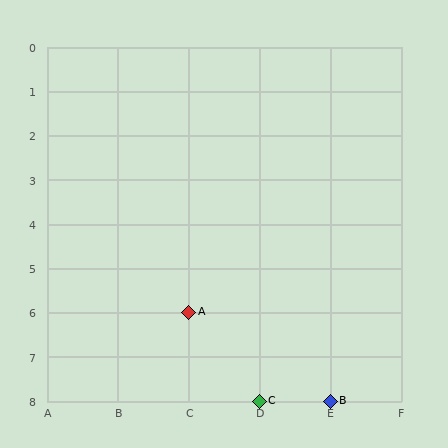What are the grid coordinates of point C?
Point C is at grid coordinates (D, 8).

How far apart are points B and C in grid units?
Points B and C are 1 column apart.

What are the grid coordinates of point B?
Point B is at grid coordinates (E, 8).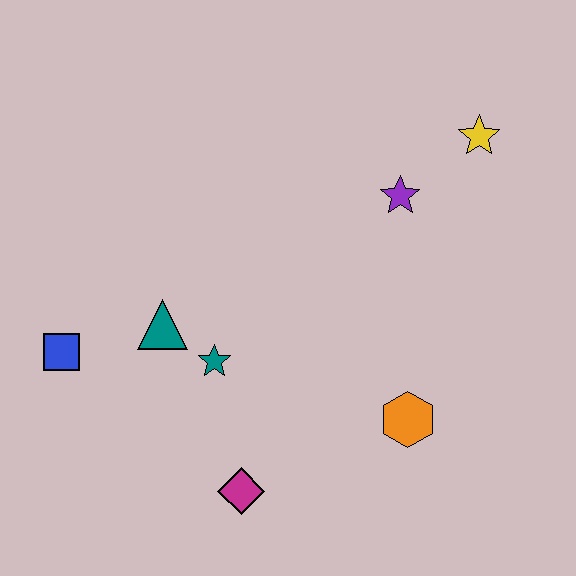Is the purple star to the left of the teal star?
No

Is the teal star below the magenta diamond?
No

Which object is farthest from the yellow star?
The blue square is farthest from the yellow star.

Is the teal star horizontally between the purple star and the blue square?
Yes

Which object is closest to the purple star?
The yellow star is closest to the purple star.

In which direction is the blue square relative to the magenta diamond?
The blue square is to the left of the magenta diamond.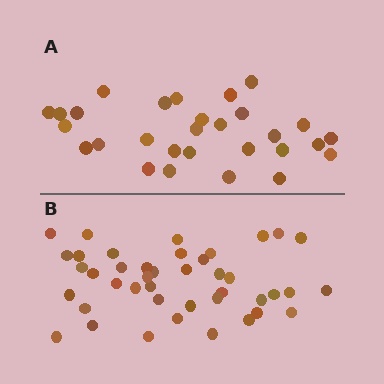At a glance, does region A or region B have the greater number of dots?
Region B (the bottom region) has more dots.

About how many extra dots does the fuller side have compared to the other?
Region B has approximately 15 more dots than region A.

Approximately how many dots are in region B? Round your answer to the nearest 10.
About 40 dots. (The exact count is 42, which rounds to 40.)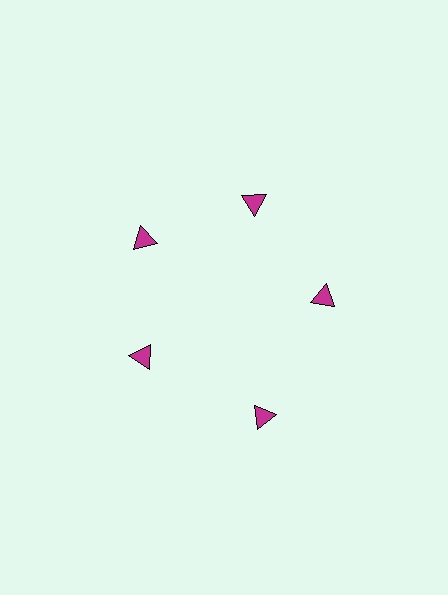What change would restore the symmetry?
The symmetry would be restored by moving it inward, back onto the ring so that all 5 triangles sit at equal angles and equal distance from the center.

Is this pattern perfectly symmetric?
No. The 5 magenta triangles are arranged in a ring, but one element near the 5 o'clock position is pushed outward from the center, breaking the 5-fold rotational symmetry.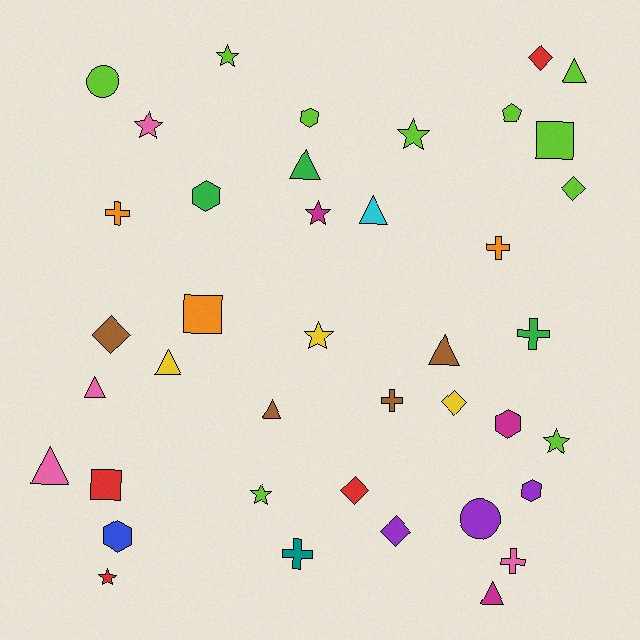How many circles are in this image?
There are 2 circles.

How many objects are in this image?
There are 40 objects.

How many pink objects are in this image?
There are 4 pink objects.